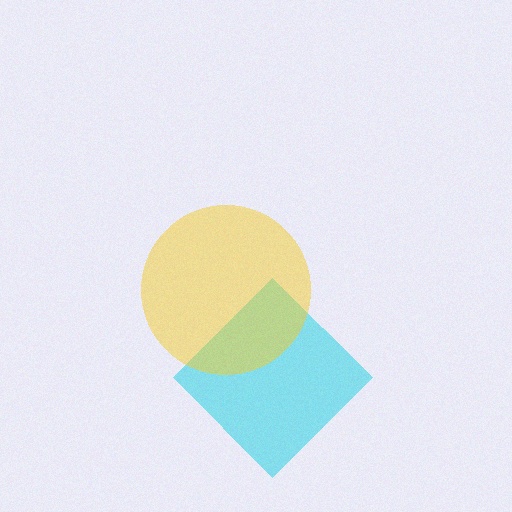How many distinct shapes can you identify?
There are 2 distinct shapes: a cyan diamond, a yellow circle.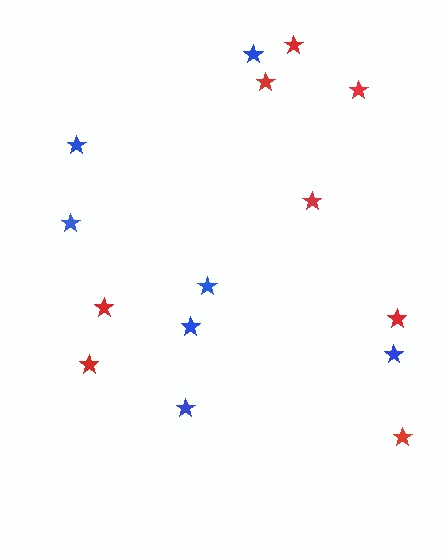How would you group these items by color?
There are 2 groups: one group of red stars (8) and one group of blue stars (7).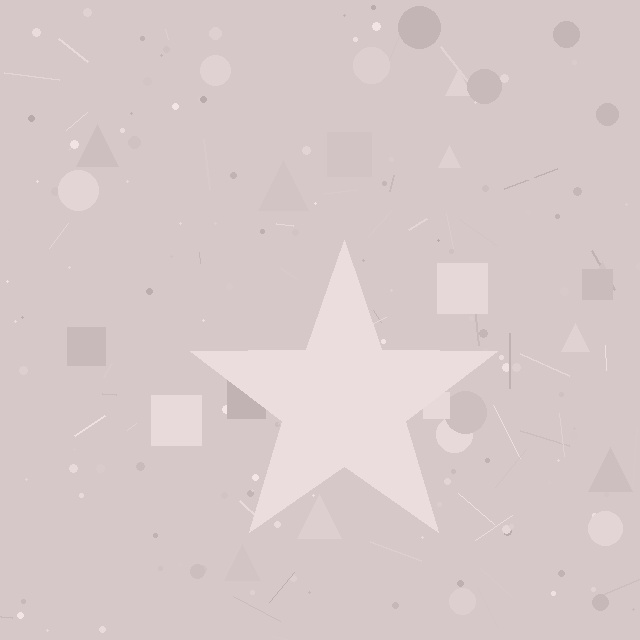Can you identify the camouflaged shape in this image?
The camouflaged shape is a star.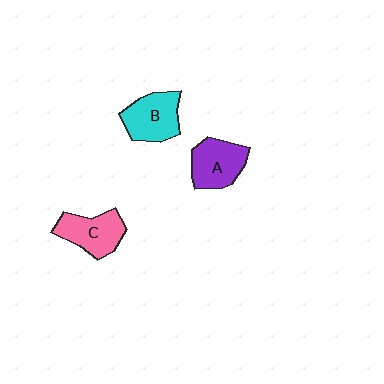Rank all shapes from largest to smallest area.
From largest to smallest: B (cyan), A (purple), C (pink).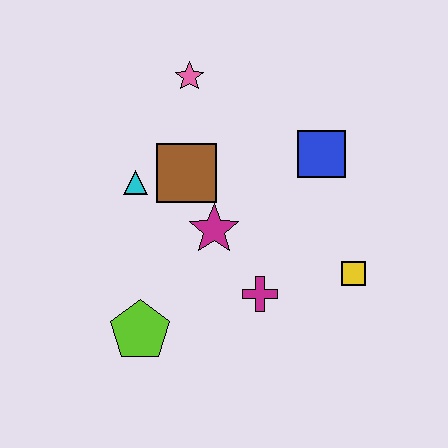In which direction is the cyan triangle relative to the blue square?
The cyan triangle is to the left of the blue square.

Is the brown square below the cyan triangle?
No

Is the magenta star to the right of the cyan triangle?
Yes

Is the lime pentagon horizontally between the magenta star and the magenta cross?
No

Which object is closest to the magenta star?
The brown square is closest to the magenta star.